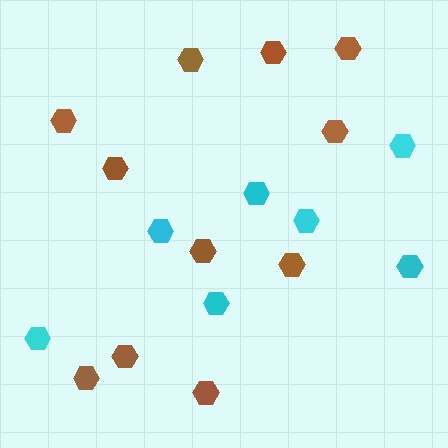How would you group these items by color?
There are 2 groups: one group of cyan hexagons (7) and one group of brown hexagons (11).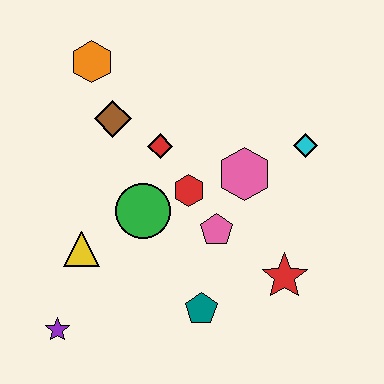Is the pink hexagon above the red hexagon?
Yes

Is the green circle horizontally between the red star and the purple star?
Yes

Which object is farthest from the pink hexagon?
The purple star is farthest from the pink hexagon.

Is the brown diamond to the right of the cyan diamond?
No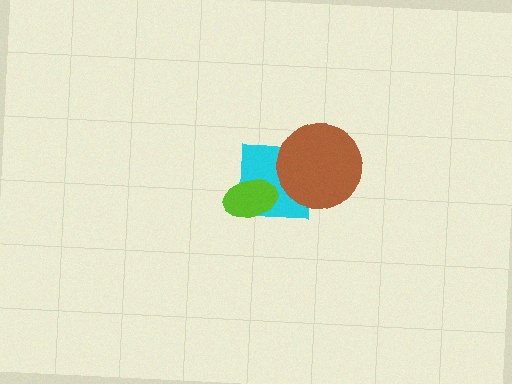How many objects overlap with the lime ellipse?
1 object overlaps with the lime ellipse.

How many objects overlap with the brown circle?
1 object overlaps with the brown circle.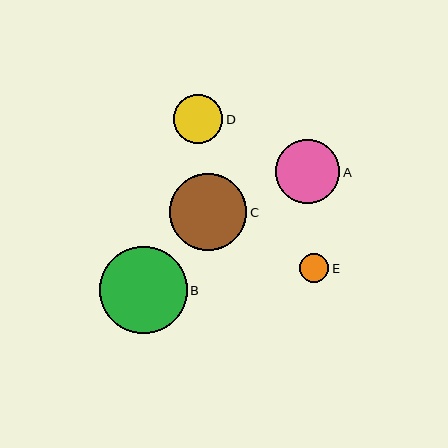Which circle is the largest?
Circle B is the largest with a size of approximately 88 pixels.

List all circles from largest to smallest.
From largest to smallest: B, C, A, D, E.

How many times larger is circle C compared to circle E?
Circle C is approximately 2.7 times the size of circle E.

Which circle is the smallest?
Circle E is the smallest with a size of approximately 29 pixels.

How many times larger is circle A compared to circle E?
Circle A is approximately 2.2 times the size of circle E.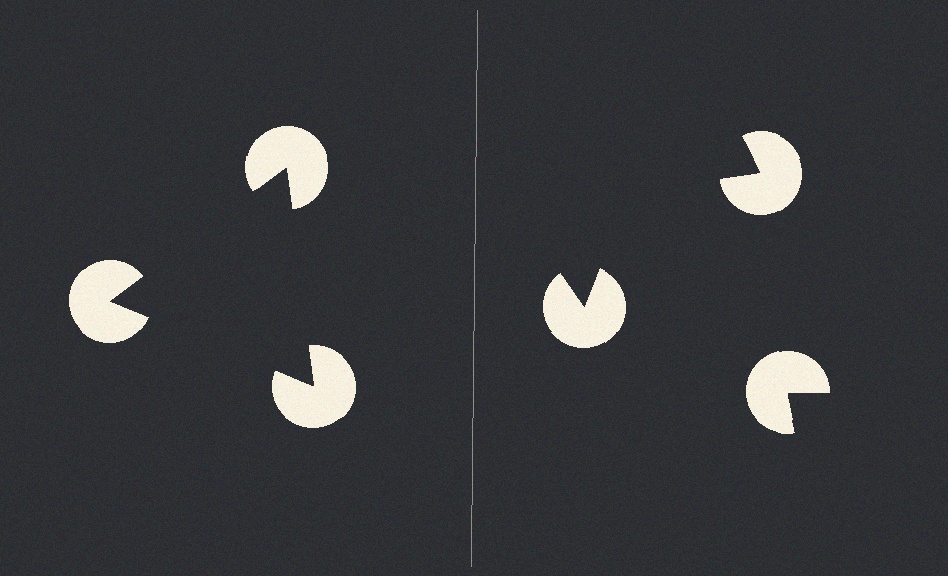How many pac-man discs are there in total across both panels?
6 — 3 on each side.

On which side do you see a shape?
An illusory triangle appears on the left side. On the right side the wedge cuts are rotated, so no coherent shape forms.